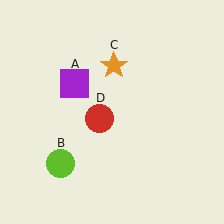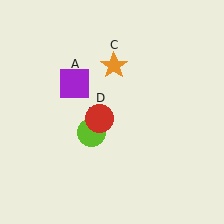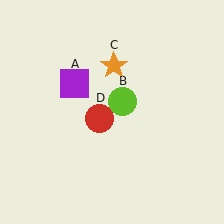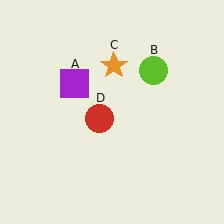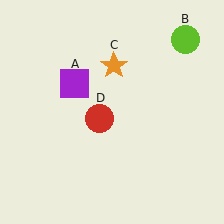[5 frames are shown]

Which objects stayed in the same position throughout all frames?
Purple square (object A) and orange star (object C) and red circle (object D) remained stationary.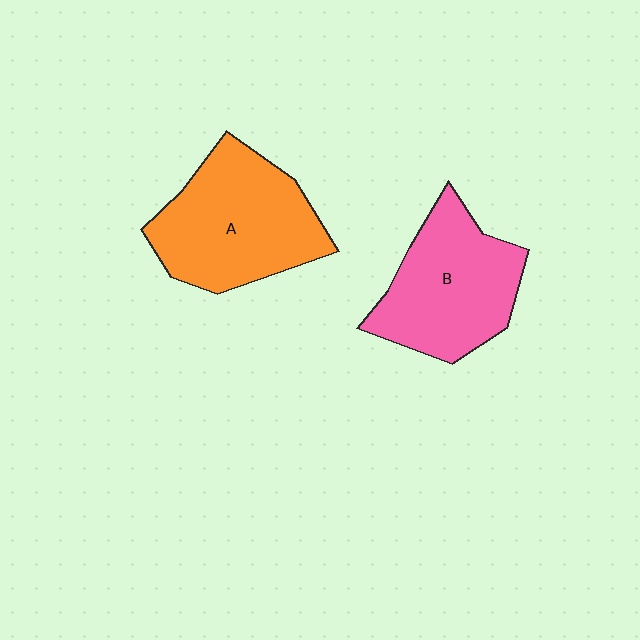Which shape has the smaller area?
Shape B (pink).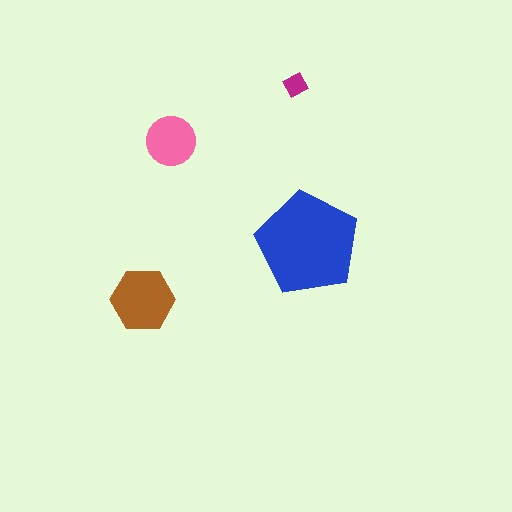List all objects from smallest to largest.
The magenta diamond, the pink circle, the brown hexagon, the blue pentagon.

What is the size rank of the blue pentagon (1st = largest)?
1st.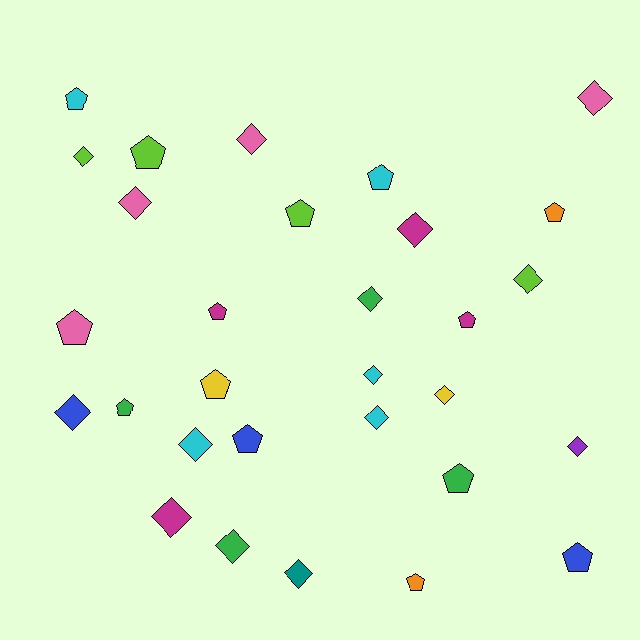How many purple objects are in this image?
There is 1 purple object.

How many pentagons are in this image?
There are 14 pentagons.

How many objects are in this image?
There are 30 objects.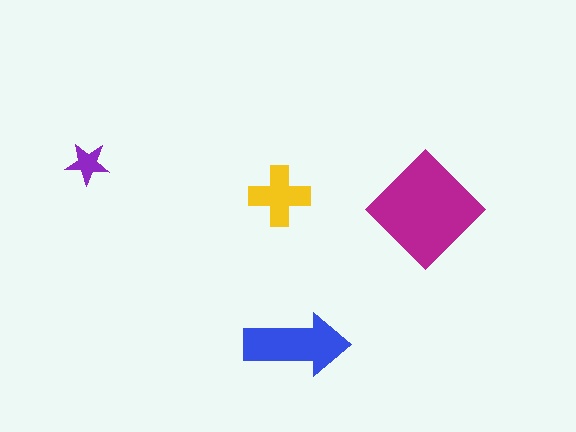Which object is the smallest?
The purple star.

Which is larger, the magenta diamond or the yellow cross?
The magenta diamond.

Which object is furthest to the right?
The magenta diamond is rightmost.